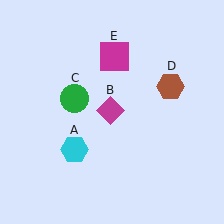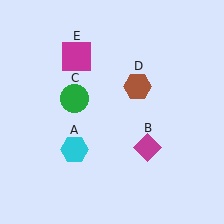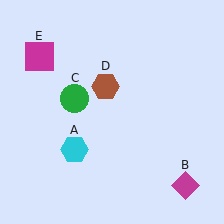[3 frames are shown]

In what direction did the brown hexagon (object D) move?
The brown hexagon (object D) moved left.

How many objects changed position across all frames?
3 objects changed position: magenta diamond (object B), brown hexagon (object D), magenta square (object E).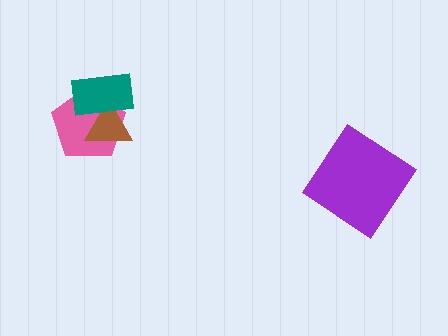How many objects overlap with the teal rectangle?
2 objects overlap with the teal rectangle.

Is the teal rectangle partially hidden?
No, no other shape covers it.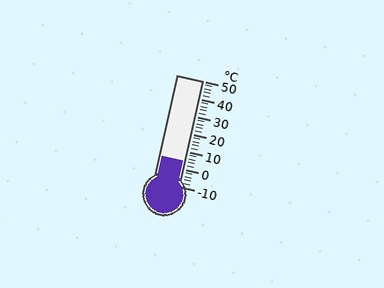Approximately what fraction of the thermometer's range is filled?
The thermometer is filled to approximately 25% of its range.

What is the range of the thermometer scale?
The thermometer scale ranges from -10°C to 50°C.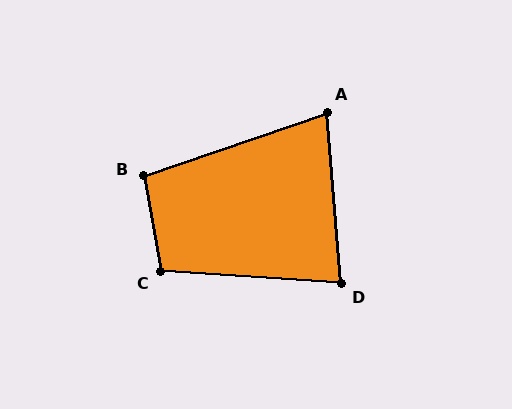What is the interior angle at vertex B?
Approximately 99 degrees (obtuse).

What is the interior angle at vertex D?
Approximately 81 degrees (acute).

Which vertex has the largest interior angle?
C, at approximately 104 degrees.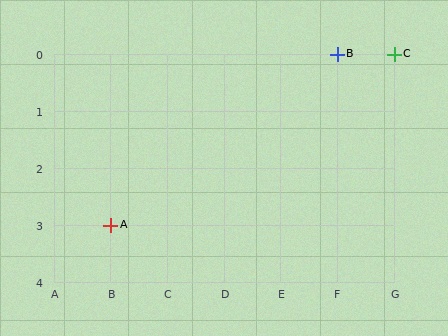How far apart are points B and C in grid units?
Points B and C are 1 column apart.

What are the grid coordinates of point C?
Point C is at grid coordinates (G, 0).